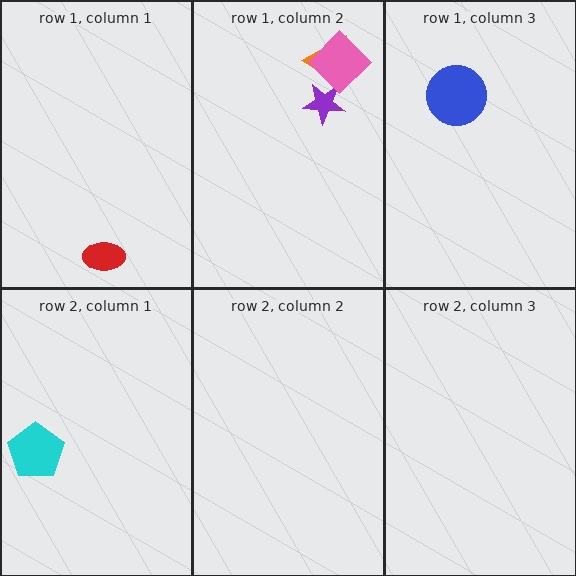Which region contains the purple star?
The row 1, column 2 region.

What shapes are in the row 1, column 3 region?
The blue circle.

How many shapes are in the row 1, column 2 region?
3.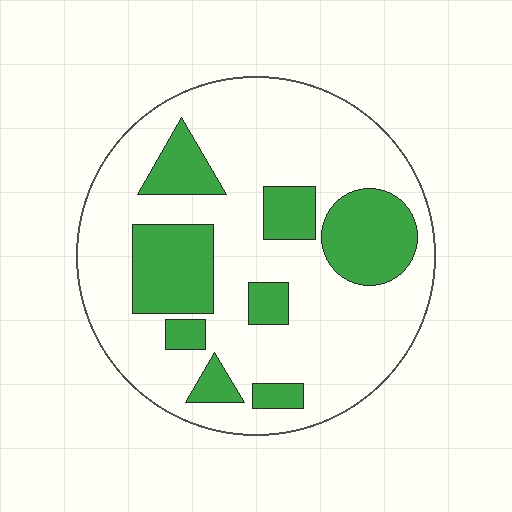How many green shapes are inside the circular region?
8.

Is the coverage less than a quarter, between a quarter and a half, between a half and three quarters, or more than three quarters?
Between a quarter and a half.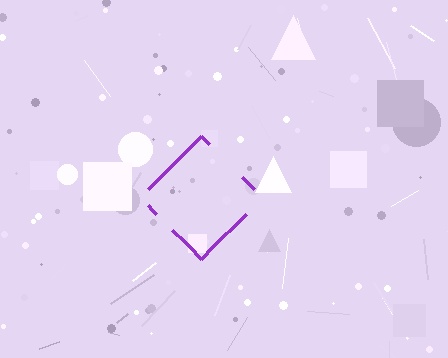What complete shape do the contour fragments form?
The contour fragments form a diamond.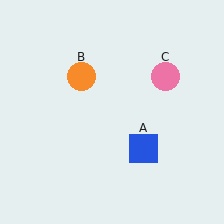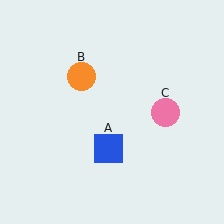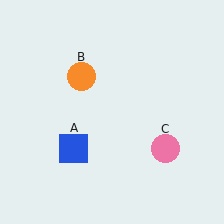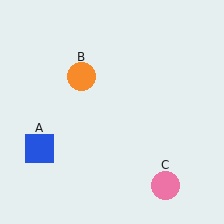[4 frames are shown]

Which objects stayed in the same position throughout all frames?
Orange circle (object B) remained stationary.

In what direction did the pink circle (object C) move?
The pink circle (object C) moved down.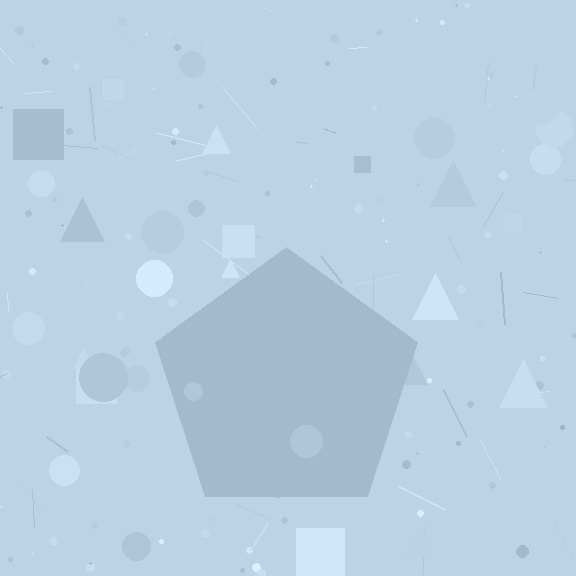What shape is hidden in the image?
A pentagon is hidden in the image.